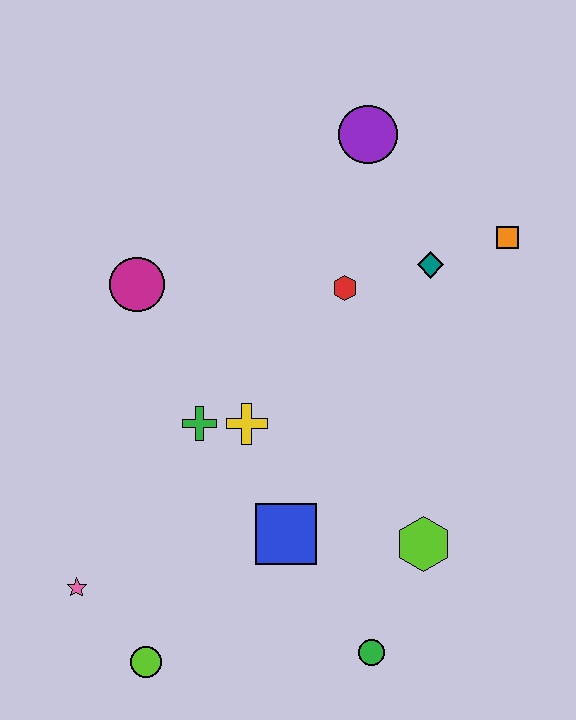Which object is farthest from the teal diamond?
The lime circle is farthest from the teal diamond.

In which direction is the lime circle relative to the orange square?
The lime circle is below the orange square.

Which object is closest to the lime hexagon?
The green circle is closest to the lime hexagon.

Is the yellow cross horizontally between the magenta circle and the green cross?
No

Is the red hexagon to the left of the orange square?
Yes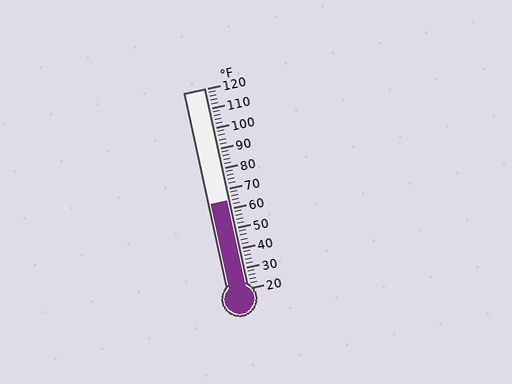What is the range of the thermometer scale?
The thermometer scale ranges from 20°F to 120°F.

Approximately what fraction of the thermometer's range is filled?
The thermometer is filled to approximately 45% of its range.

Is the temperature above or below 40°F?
The temperature is above 40°F.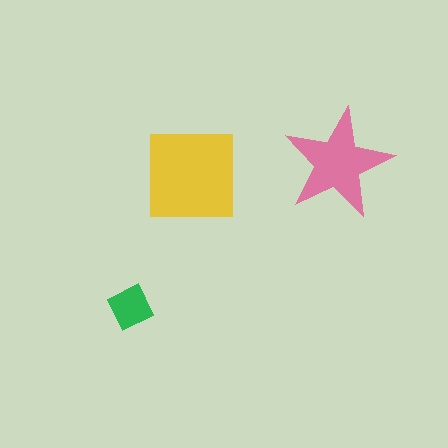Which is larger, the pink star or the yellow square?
The yellow square.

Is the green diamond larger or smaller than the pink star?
Smaller.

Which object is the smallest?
The green diamond.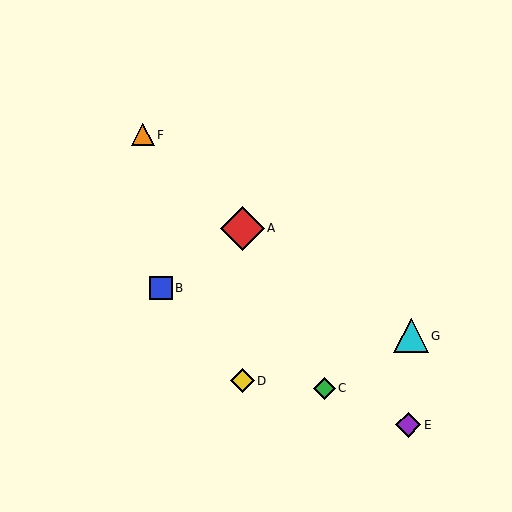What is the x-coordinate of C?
Object C is at x≈324.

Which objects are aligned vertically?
Objects A, D are aligned vertically.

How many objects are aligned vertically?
2 objects (A, D) are aligned vertically.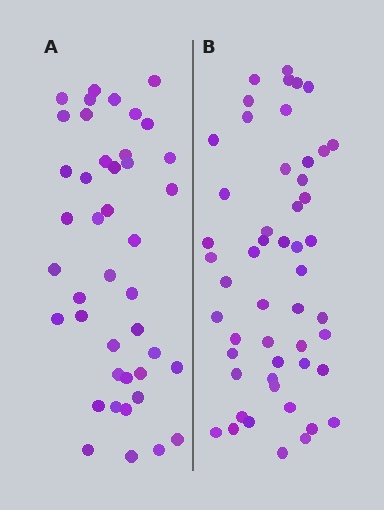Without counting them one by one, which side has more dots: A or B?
Region B (the right region) has more dots.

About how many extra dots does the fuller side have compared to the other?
Region B has roughly 8 or so more dots than region A.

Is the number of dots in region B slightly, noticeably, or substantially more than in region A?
Region B has only slightly more — the two regions are fairly close. The ratio is roughly 1.2 to 1.